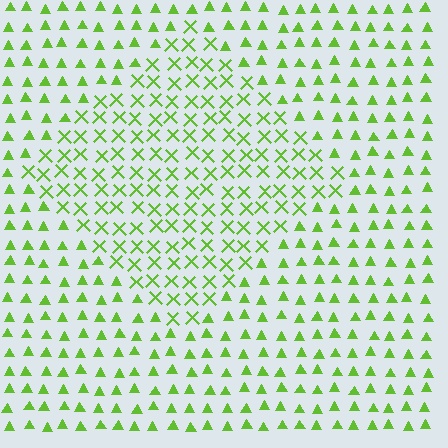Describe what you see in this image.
The image is filled with small lime elements arranged in a uniform grid. A diamond-shaped region contains X marks, while the surrounding area contains triangles. The boundary is defined purely by the change in element shape.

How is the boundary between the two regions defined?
The boundary is defined by a change in element shape: X marks inside vs. triangles outside. All elements share the same color and spacing.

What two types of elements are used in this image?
The image uses X marks inside the diamond region and triangles outside it.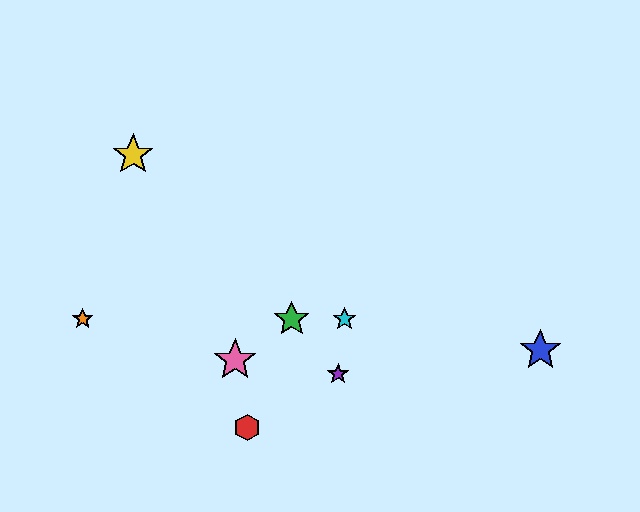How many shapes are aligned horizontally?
3 shapes (the green star, the orange star, the cyan star) are aligned horizontally.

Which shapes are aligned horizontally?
The green star, the orange star, the cyan star are aligned horizontally.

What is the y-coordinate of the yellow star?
The yellow star is at y≈155.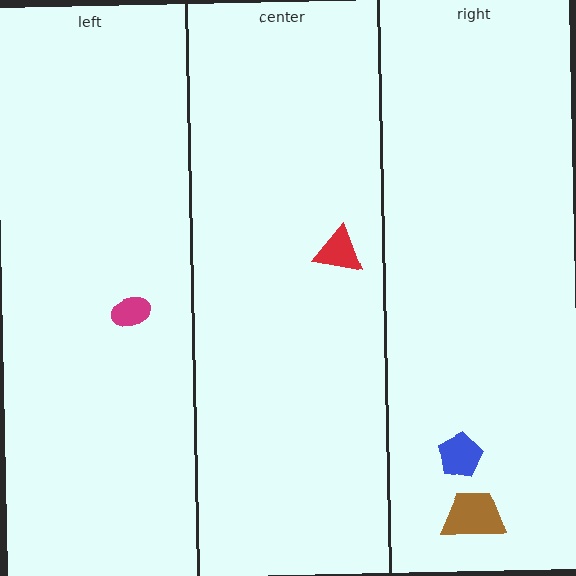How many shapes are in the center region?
1.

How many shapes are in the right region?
2.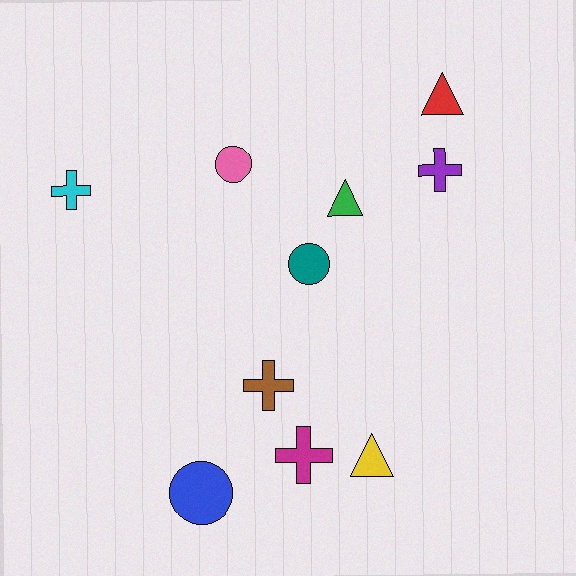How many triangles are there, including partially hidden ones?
There are 3 triangles.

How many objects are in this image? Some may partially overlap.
There are 10 objects.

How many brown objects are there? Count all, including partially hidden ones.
There is 1 brown object.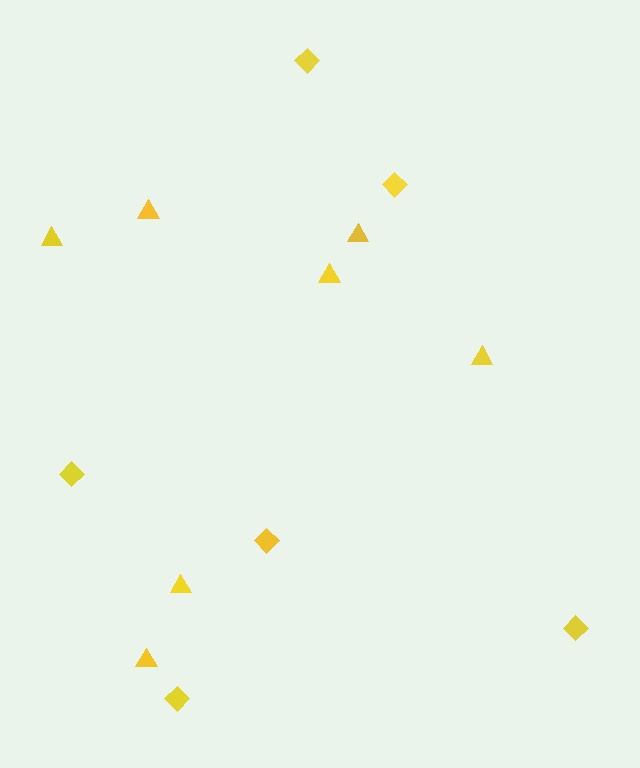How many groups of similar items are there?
There are 2 groups: one group of triangles (7) and one group of diamonds (6).